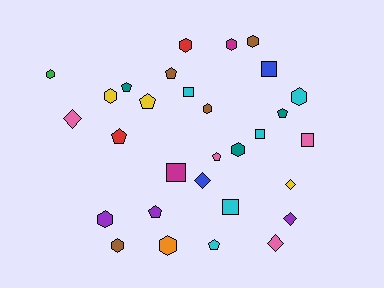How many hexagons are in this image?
There are 11 hexagons.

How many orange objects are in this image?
There is 1 orange object.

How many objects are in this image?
There are 30 objects.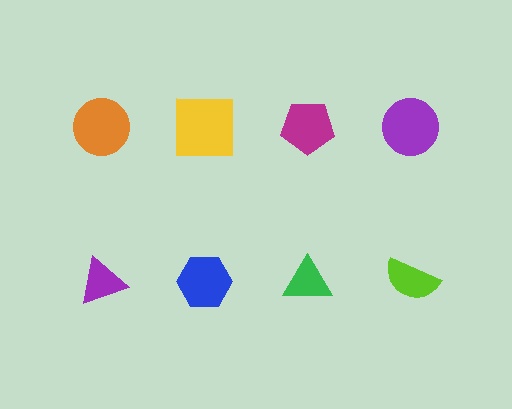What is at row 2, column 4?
A lime semicircle.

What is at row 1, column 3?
A magenta pentagon.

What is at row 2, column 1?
A purple triangle.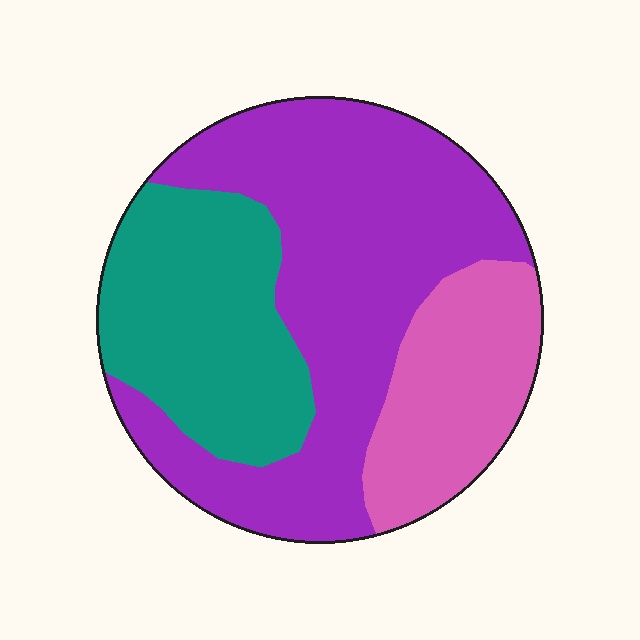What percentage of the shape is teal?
Teal covers 28% of the shape.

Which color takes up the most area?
Purple, at roughly 50%.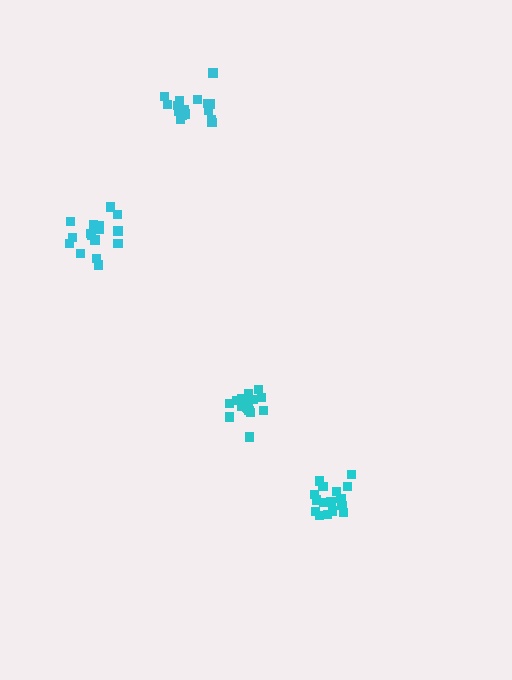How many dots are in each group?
Group 1: 16 dots, Group 2: 16 dots, Group 3: 16 dots, Group 4: 17 dots (65 total).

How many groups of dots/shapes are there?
There are 4 groups.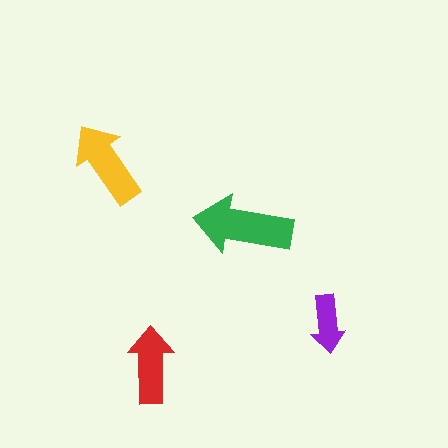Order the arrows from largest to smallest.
the green one, the yellow one, the red one, the purple one.